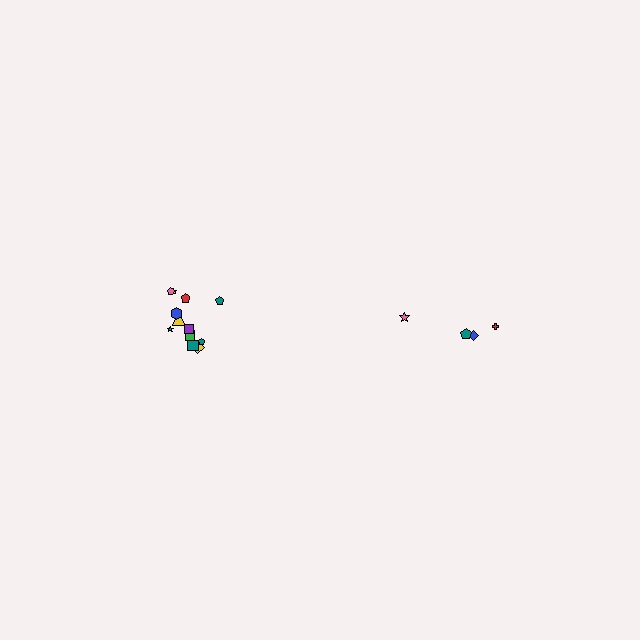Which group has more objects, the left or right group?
The left group.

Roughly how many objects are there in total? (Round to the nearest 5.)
Roughly 15 objects in total.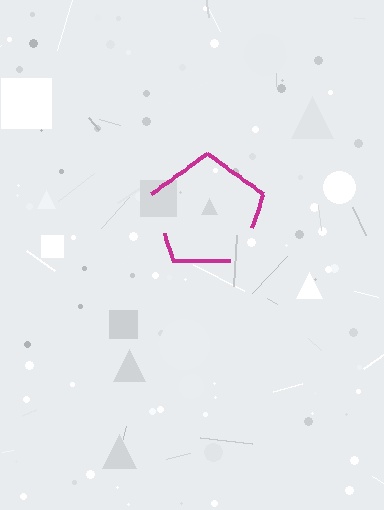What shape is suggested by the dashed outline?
The dashed outline suggests a pentagon.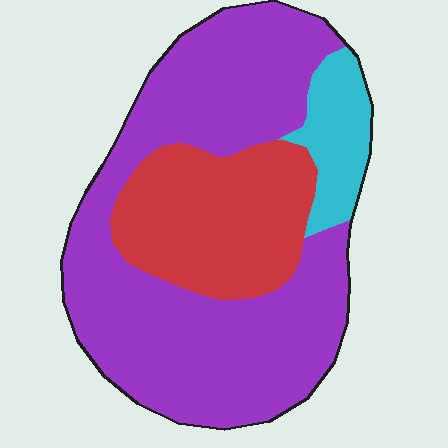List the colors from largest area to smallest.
From largest to smallest: purple, red, cyan.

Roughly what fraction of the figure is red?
Red takes up about one quarter (1/4) of the figure.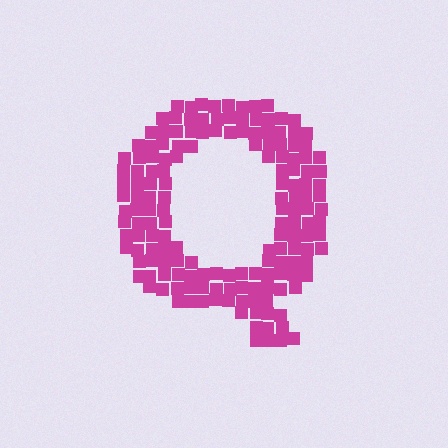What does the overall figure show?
The overall figure shows the letter Q.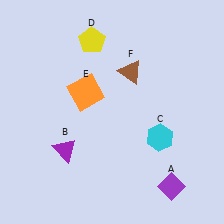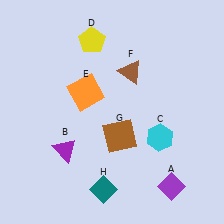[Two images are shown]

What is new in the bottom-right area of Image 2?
A brown square (G) was added in the bottom-right area of Image 2.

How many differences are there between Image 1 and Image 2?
There are 2 differences between the two images.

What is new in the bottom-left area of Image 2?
A teal diamond (H) was added in the bottom-left area of Image 2.